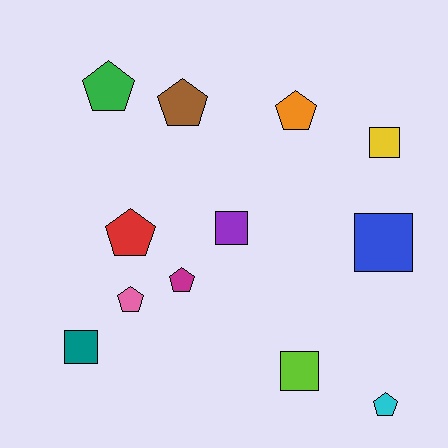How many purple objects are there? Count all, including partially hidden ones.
There is 1 purple object.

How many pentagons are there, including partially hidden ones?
There are 7 pentagons.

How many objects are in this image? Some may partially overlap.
There are 12 objects.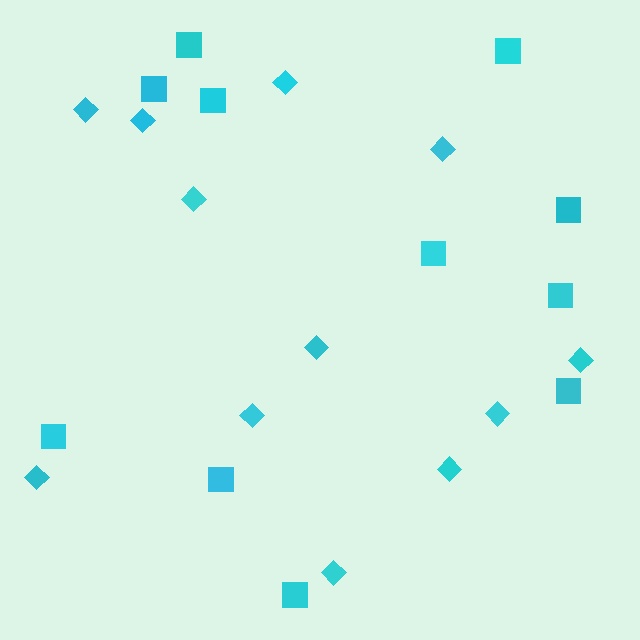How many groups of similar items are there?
There are 2 groups: one group of squares (11) and one group of diamonds (12).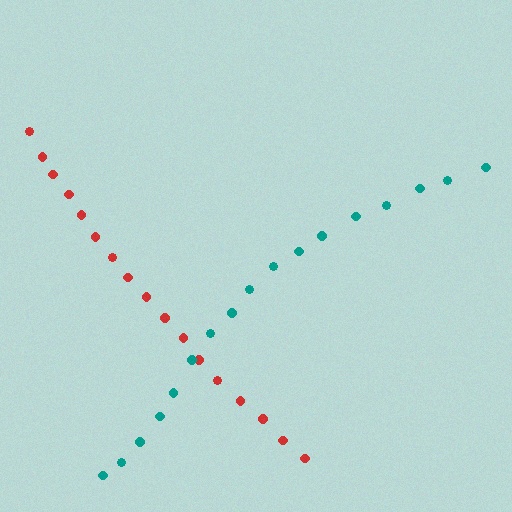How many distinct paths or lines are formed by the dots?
There are 2 distinct paths.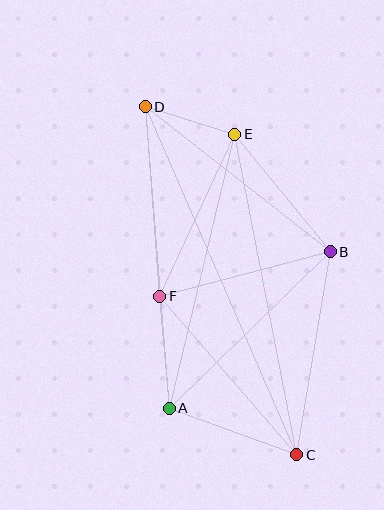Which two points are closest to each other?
Points D and E are closest to each other.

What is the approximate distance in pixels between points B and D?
The distance between B and D is approximately 235 pixels.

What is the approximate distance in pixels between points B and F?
The distance between B and F is approximately 176 pixels.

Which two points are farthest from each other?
Points C and D are farthest from each other.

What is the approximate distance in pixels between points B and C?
The distance between B and C is approximately 206 pixels.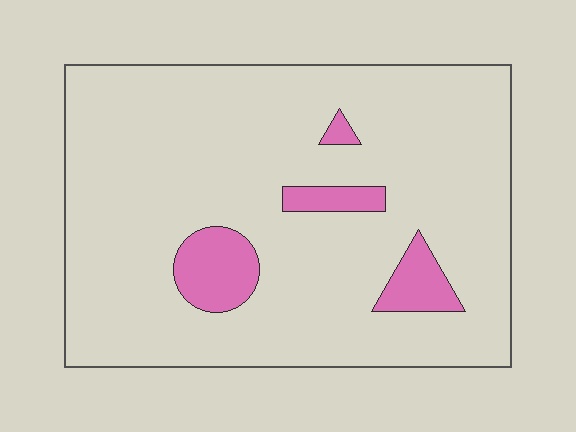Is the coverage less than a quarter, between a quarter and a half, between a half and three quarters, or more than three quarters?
Less than a quarter.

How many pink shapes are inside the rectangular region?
4.